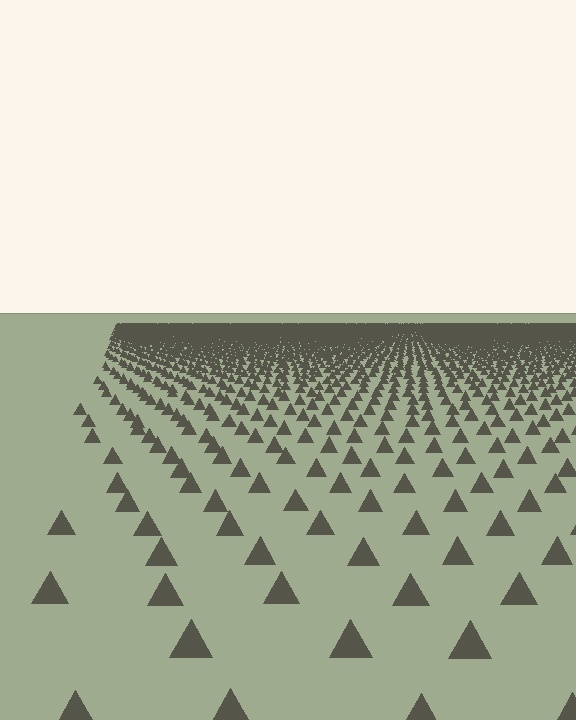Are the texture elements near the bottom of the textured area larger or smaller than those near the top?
Larger. Near the bottom, elements are closer to the viewer and appear at a bigger on-screen size.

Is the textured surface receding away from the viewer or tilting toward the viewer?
The surface is receding away from the viewer. Texture elements get smaller and denser toward the top.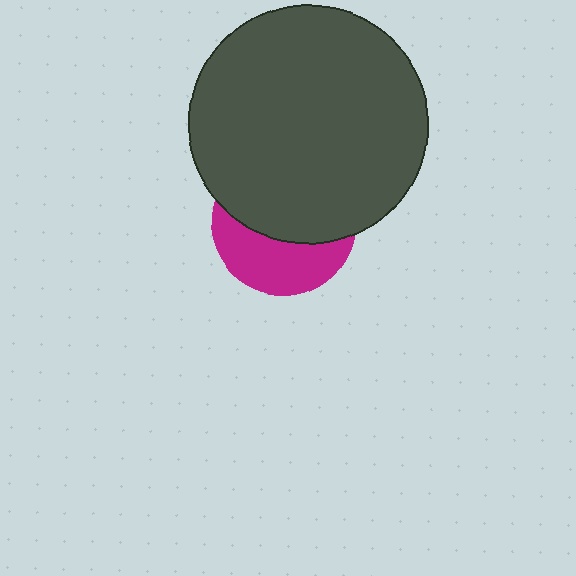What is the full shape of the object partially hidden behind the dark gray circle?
The partially hidden object is a magenta circle.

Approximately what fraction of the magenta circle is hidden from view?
Roughly 59% of the magenta circle is hidden behind the dark gray circle.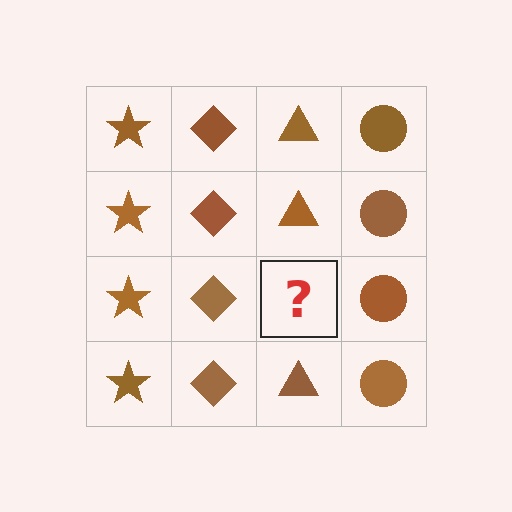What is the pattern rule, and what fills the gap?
The rule is that each column has a consistent shape. The gap should be filled with a brown triangle.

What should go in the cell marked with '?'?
The missing cell should contain a brown triangle.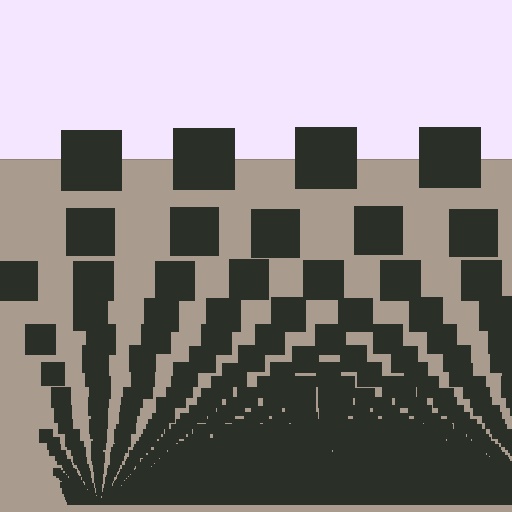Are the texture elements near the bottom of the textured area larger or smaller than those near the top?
Smaller. The gradient is inverted — elements near the bottom are smaller and denser.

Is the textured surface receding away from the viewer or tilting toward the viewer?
The surface appears to tilt toward the viewer. Texture elements get larger and sparser toward the top.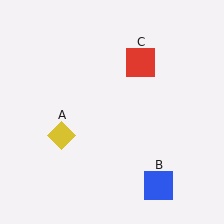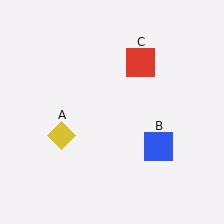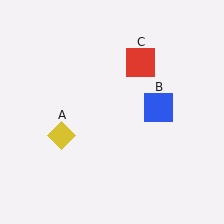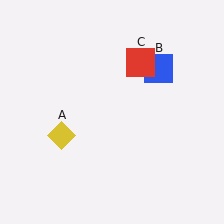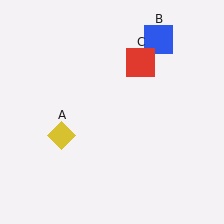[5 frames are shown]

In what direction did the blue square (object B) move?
The blue square (object B) moved up.